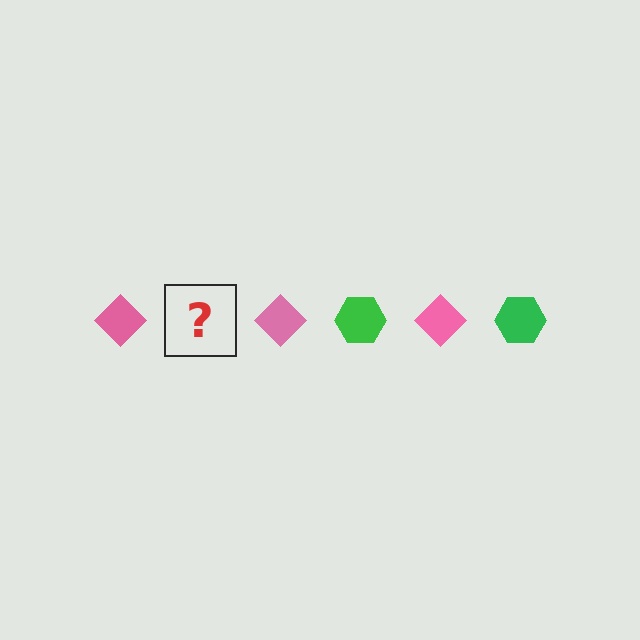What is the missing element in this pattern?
The missing element is a green hexagon.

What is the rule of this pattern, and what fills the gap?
The rule is that the pattern alternates between pink diamond and green hexagon. The gap should be filled with a green hexagon.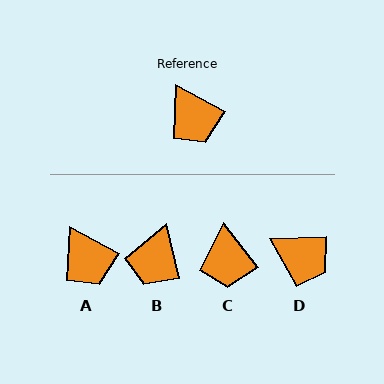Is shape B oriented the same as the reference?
No, it is off by about 47 degrees.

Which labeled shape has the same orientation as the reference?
A.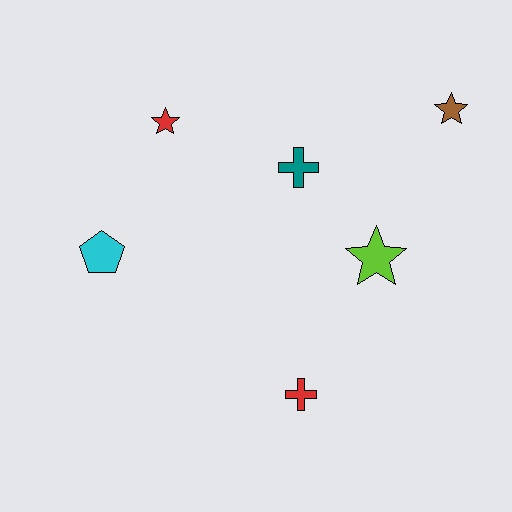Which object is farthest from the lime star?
The cyan pentagon is farthest from the lime star.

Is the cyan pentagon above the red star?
No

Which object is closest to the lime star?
The teal cross is closest to the lime star.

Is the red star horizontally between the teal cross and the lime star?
No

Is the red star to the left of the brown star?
Yes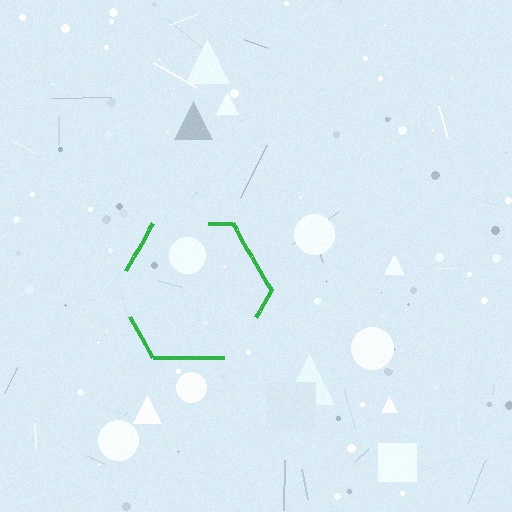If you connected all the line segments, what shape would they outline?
They would outline a hexagon.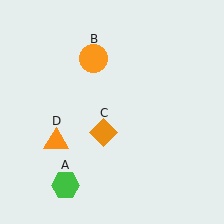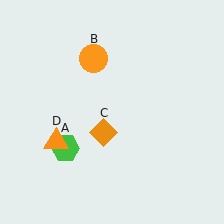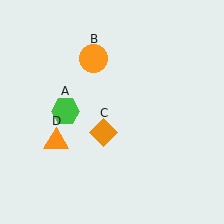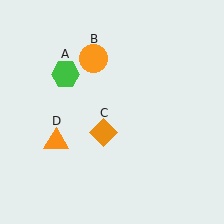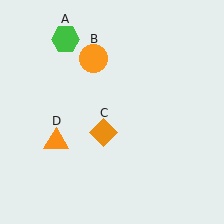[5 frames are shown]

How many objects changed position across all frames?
1 object changed position: green hexagon (object A).